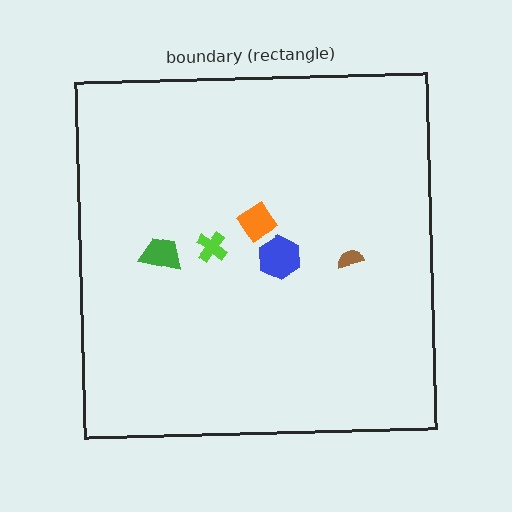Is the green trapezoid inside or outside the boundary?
Inside.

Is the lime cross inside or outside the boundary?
Inside.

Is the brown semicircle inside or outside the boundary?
Inside.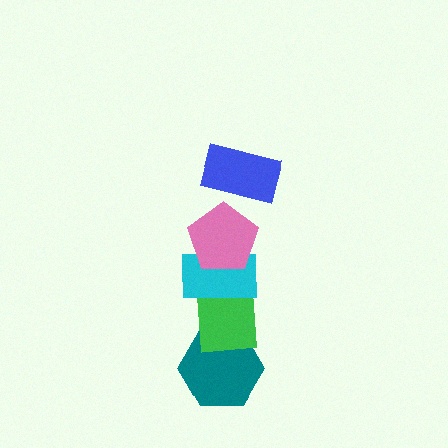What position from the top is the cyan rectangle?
The cyan rectangle is 3rd from the top.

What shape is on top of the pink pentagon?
The blue rectangle is on top of the pink pentagon.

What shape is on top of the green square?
The cyan rectangle is on top of the green square.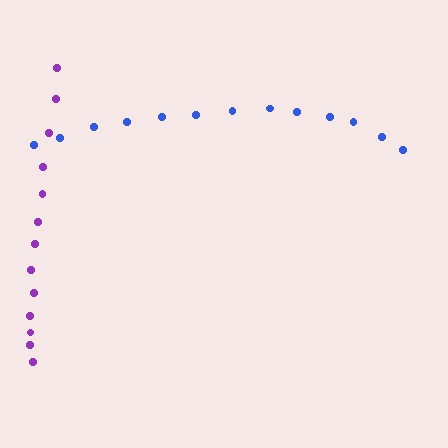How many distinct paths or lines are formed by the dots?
There are 2 distinct paths.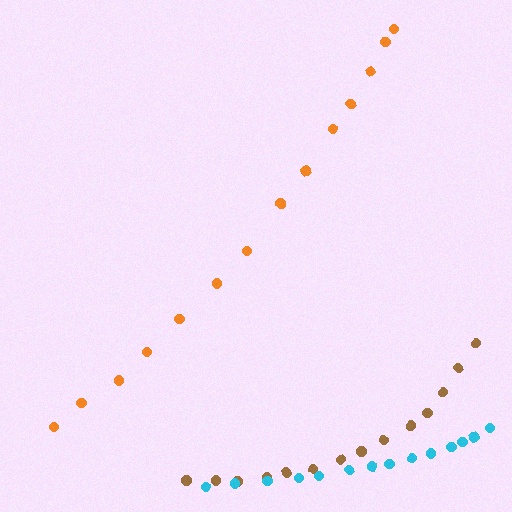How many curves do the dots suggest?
There are 3 distinct paths.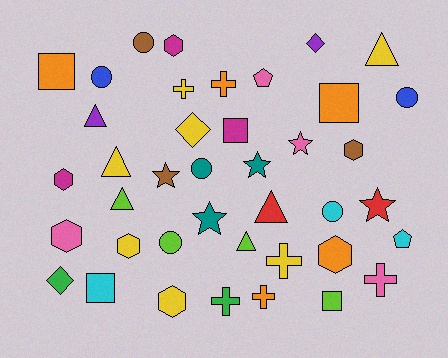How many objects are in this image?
There are 40 objects.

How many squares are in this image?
There are 5 squares.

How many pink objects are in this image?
There are 4 pink objects.